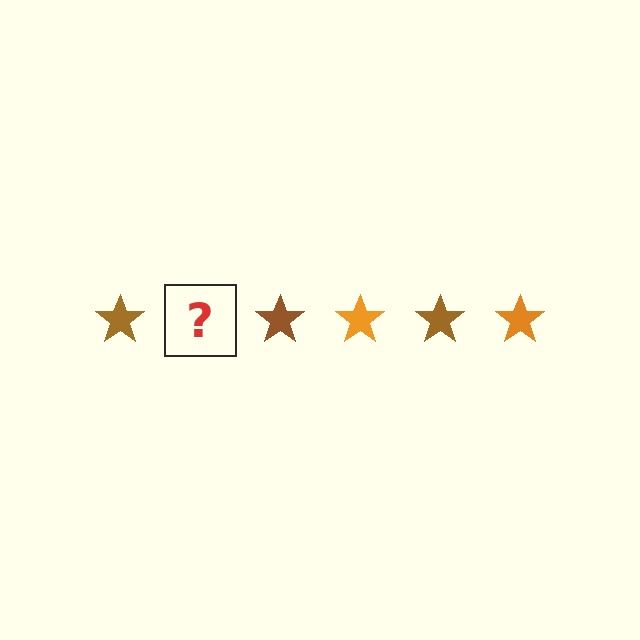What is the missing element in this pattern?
The missing element is an orange star.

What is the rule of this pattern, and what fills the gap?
The rule is that the pattern cycles through brown, orange stars. The gap should be filled with an orange star.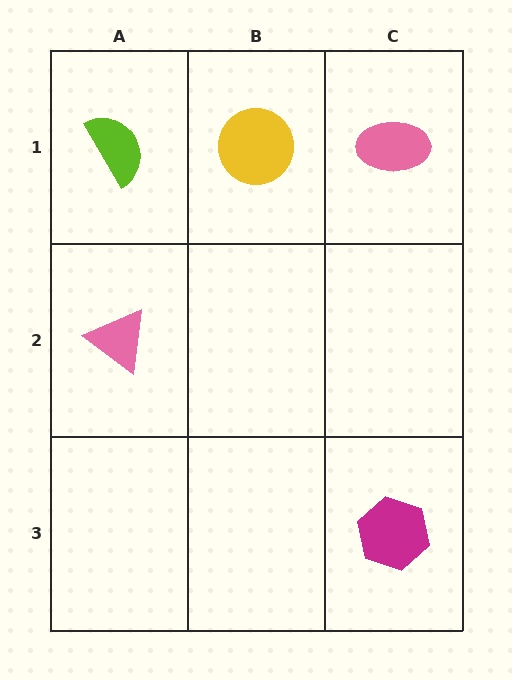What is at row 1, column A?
A lime semicircle.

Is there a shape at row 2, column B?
No, that cell is empty.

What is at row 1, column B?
A yellow circle.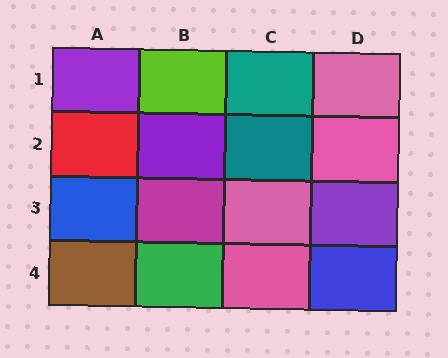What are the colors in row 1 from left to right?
Purple, lime, teal, pink.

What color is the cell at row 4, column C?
Pink.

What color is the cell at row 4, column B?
Green.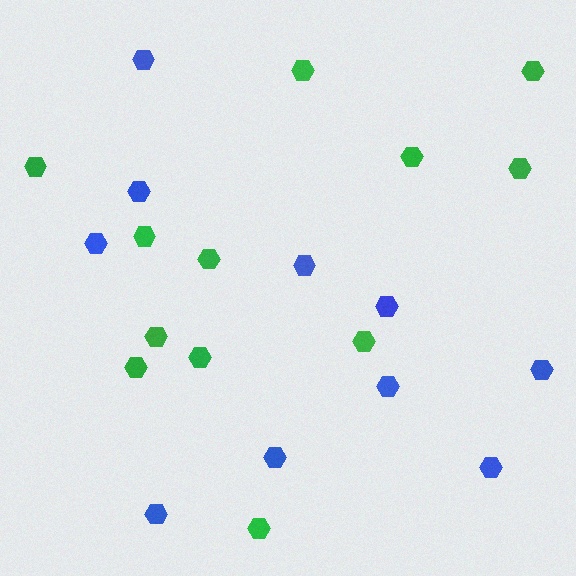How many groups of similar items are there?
There are 2 groups: one group of green hexagons (12) and one group of blue hexagons (10).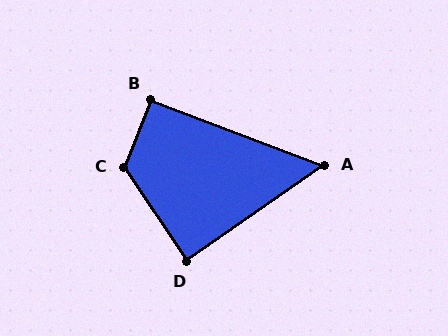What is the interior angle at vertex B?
Approximately 91 degrees (approximately right).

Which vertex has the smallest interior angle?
A, at approximately 56 degrees.